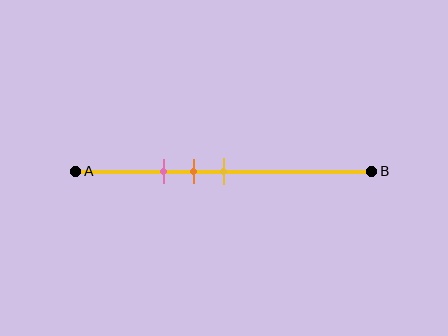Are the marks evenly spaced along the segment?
Yes, the marks are approximately evenly spaced.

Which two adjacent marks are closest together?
The orange and yellow marks are the closest adjacent pair.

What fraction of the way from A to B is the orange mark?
The orange mark is approximately 40% (0.4) of the way from A to B.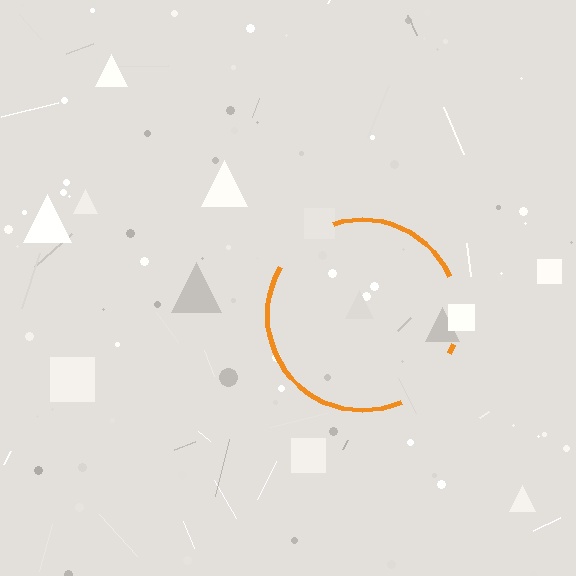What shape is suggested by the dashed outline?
The dashed outline suggests a circle.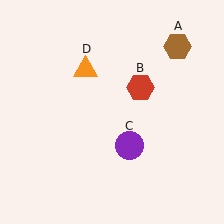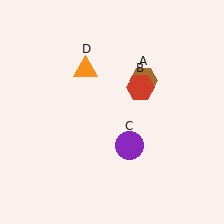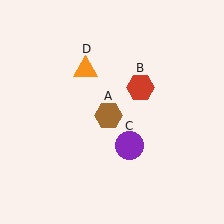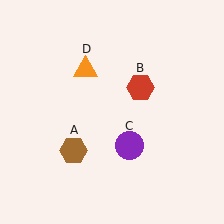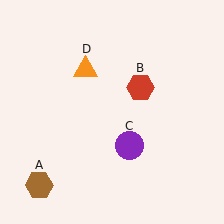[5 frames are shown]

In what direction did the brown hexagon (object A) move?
The brown hexagon (object A) moved down and to the left.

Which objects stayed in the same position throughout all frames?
Red hexagon (object B) and purple circle (object C) and orange triangle (object D) remained stationary.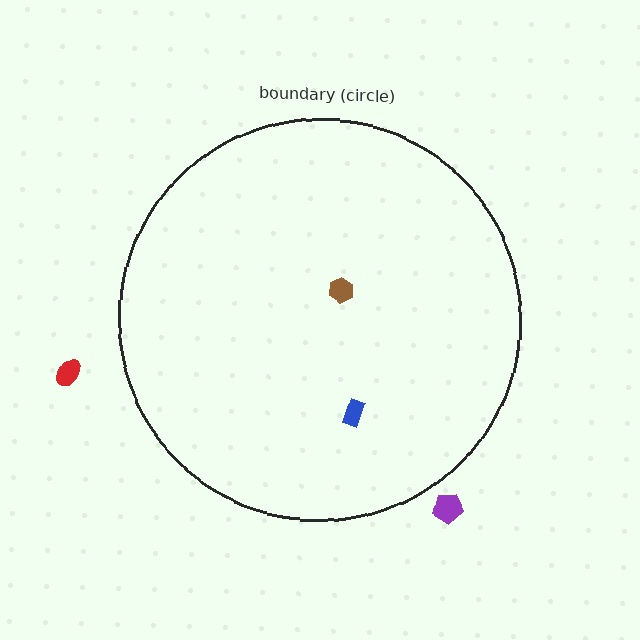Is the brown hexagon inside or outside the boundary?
Inside.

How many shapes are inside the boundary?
2 inside, 2 outside.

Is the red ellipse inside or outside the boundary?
Outside.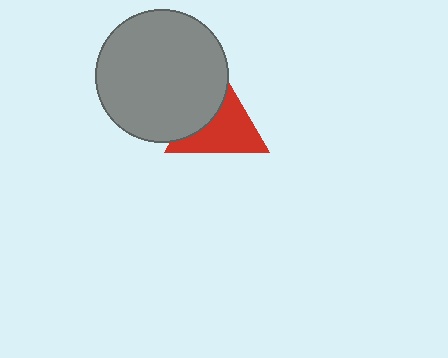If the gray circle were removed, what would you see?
You would see the complete red triangle.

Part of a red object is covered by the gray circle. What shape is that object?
It is a triangle.